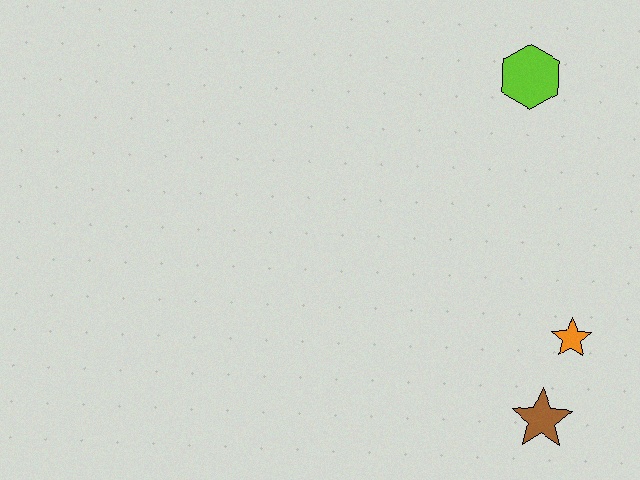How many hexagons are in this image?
There is 1 hexagon.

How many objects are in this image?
There are 3 objects.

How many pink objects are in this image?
There are no pink objects.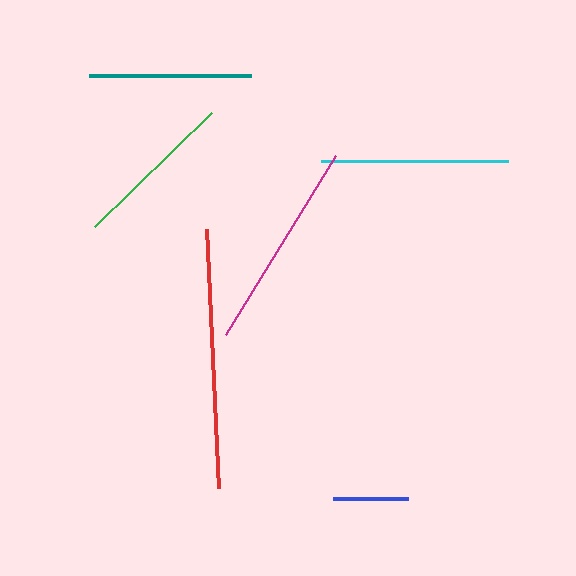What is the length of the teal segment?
The teal segment is approximately 162 pixels long.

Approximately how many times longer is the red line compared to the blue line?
The red line is approximately 3.5 times the length of the blue line.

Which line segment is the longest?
The red line is the longest at approximately 259 pixels.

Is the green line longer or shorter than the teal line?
The green line is longer than the teal line.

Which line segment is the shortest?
The blue line is the shortest at approximately 74 pixels.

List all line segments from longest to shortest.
From longest to shortest: red, magenta, cyan, green, teal, blue.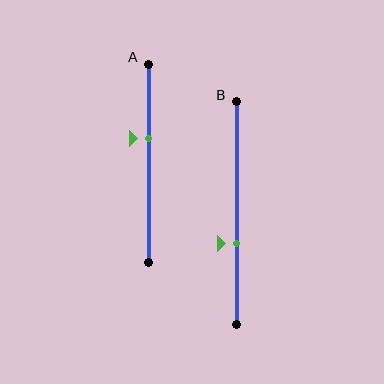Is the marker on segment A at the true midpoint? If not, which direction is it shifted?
No, the marker on segment A is shifted upward by about 13% of the segment length.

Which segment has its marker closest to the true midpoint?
Segment A has its marker closest to the true midpoint.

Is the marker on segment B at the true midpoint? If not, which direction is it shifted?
No, the marker on segment B is shifted downward by about 14% of the segment length.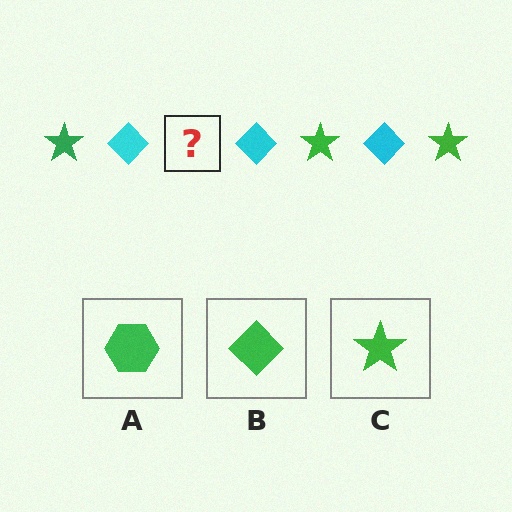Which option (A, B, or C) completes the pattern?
C.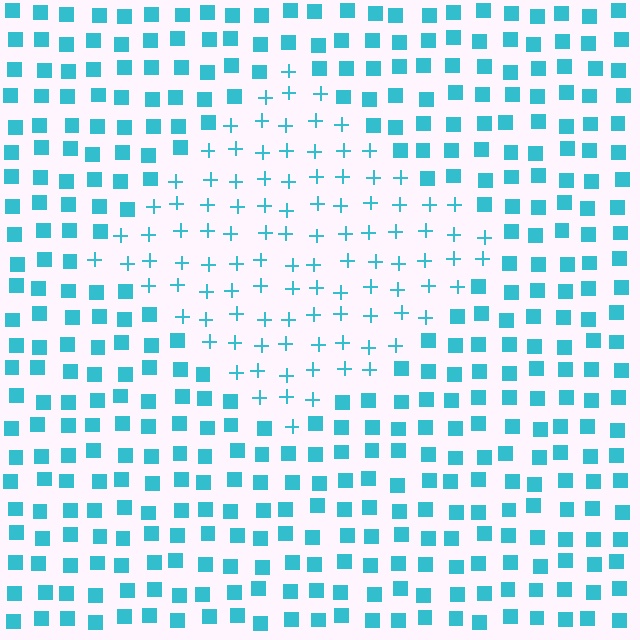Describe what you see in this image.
The image is filled with small cyan elements arranged in a uniform grid. A diamond-shaped region contains plus signs, while the surrounding area contains squares. The boundary is defined purely by the change in element shape.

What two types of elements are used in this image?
The image uses plus signs inside the diamond region and squares outside it.